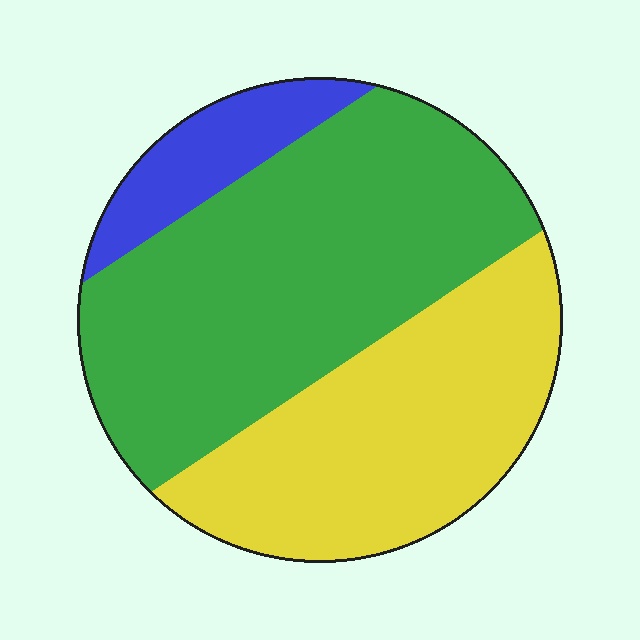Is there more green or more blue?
Green.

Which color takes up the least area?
Blue, at roughly 10%.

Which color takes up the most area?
Green, at roughly 50%.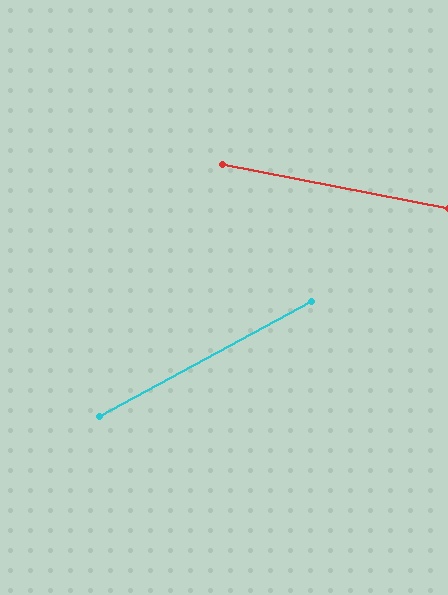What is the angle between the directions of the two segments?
Approximately 39 degrees.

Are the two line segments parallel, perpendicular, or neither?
Neither parallel nor perpendicular — they differ by about 39°.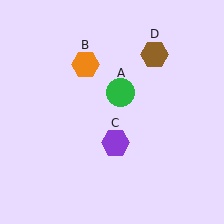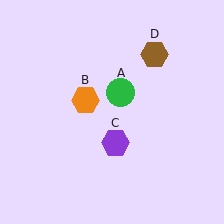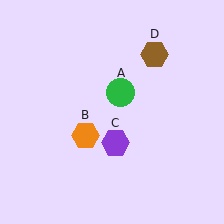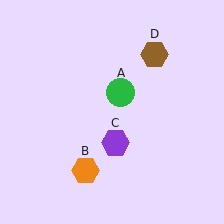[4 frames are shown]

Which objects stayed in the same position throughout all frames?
Green circle (object A) and purple hexagon (object C) and brown hexagon (object D) remained stationary.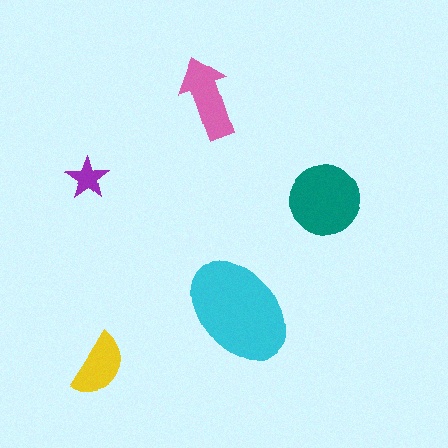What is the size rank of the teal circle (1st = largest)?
2nd.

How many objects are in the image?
There are 5 objects in the image.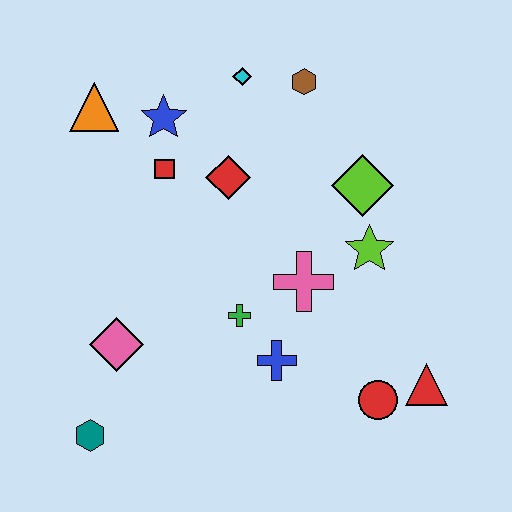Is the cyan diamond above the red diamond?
Yes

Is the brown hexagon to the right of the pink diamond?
Yes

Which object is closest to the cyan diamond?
The brown hexagon is closest to the cyan diamond.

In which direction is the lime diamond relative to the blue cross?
The lime diamond is above the blue cross.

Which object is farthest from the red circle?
The orange triangle is farthest from the red circle.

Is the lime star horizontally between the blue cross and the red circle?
Yes